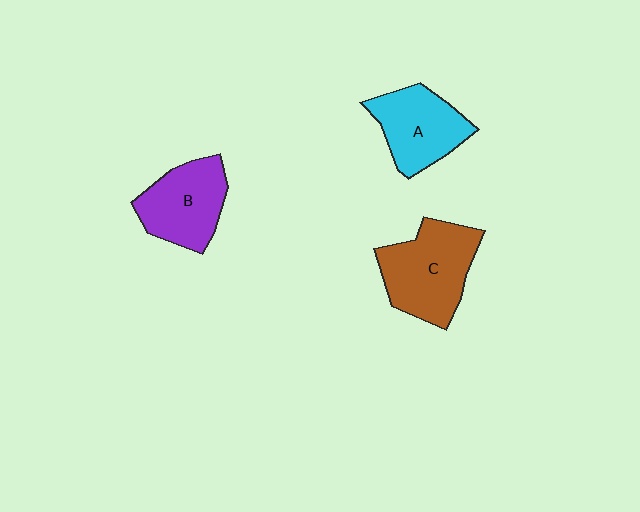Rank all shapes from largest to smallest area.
From largest to smallest: C (brown), B (purple), A (cyan).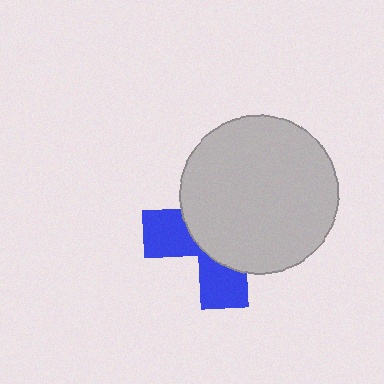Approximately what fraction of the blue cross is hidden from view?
Roughly 66% of the blue cross is hidden behind the light gray circle.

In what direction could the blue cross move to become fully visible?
The blue cross could move toward the lower-left. That would shift it out from behind the light gray circle entirely.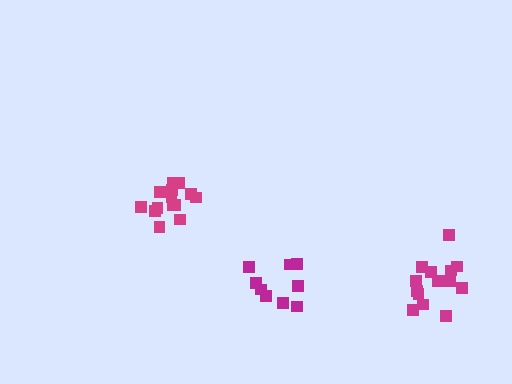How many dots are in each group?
Group 1: 14 dots, Group 2: 9 dots, Group 3: 14 dots (37 total).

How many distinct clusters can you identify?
There are 3 distinct clusters.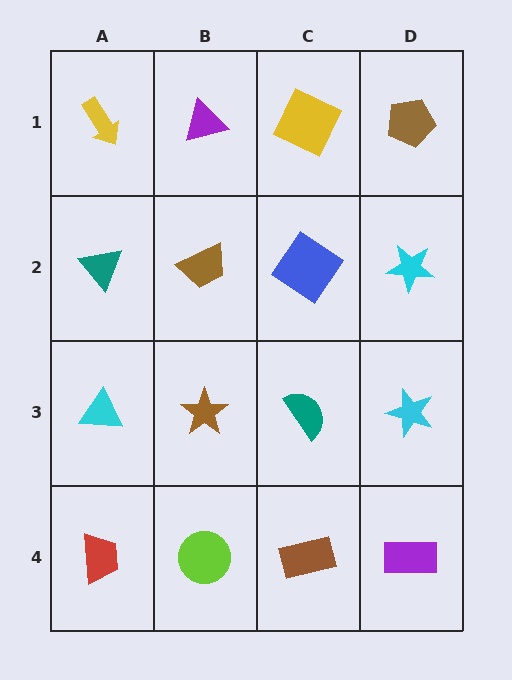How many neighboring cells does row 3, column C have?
4.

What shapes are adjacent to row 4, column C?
A teal semicircle (row 3, column C), a lime circle (row 4, column B), a purple rectangle (row 4, column D).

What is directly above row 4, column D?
A cyan star.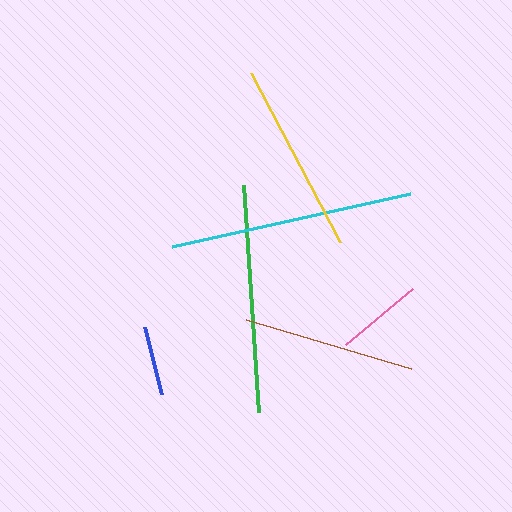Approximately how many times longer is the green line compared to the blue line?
The green line is approximately 3.3 times the length of the blue line.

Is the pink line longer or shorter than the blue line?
The pink line is longer than the blue line.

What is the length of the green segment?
The green segment is approximately 228 pixels long.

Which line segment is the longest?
The cyan line is the longest at approximately 244 pixels.